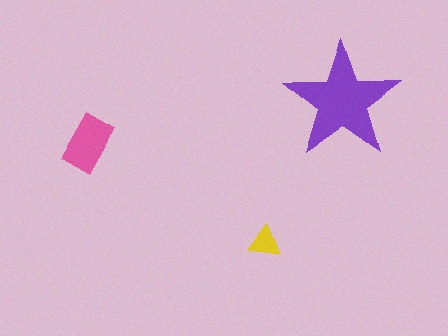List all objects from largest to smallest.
The purple star, the pink rectangle, the yellow triangle.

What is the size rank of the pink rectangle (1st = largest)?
2nd.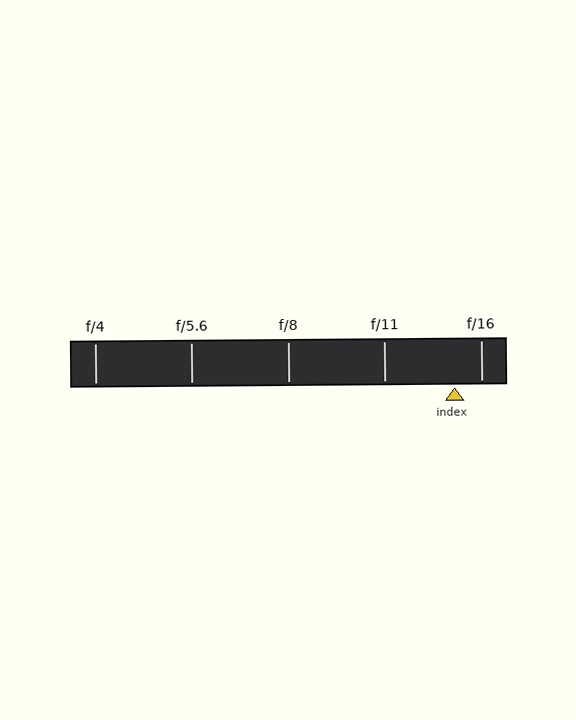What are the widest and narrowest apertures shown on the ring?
The widest aperture shown is f/4 and the narrowest is f/16.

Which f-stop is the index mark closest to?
The index mark is closest to f/16.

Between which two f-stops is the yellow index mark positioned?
The index mark is between f/11 and f/16.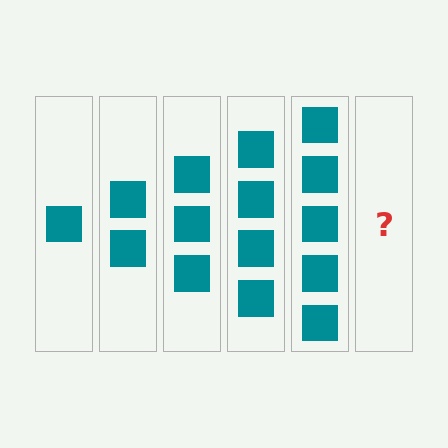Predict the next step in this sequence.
The next step is 6 squares.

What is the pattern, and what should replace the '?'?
The pattern is that each step adds one more square. The '?' should be 6 squares.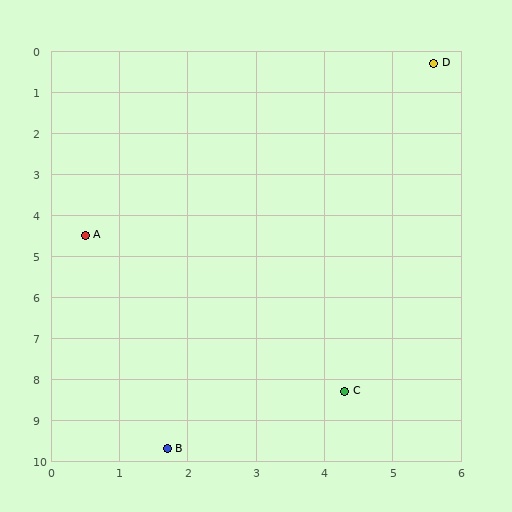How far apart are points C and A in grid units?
Points C and A are about 5.4 grid units apart.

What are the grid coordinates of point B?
Point B is at approximately (1.7, 9.7).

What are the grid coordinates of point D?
Point D is at approximately (5.6, 0.3).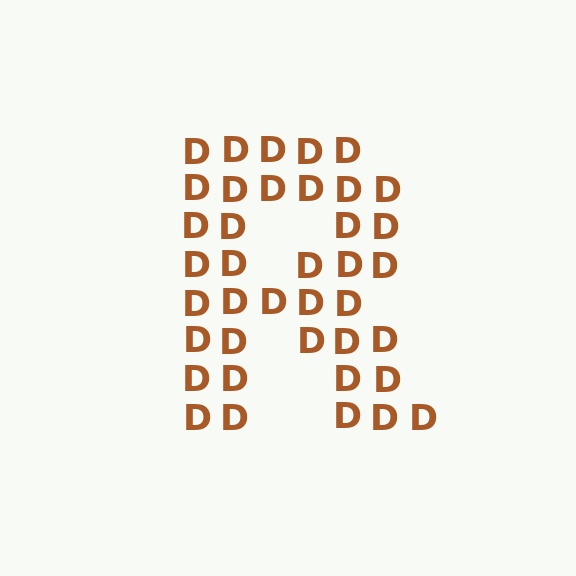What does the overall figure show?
The overall figure shows the letter R.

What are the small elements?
The small elements are letter D's.